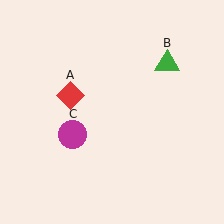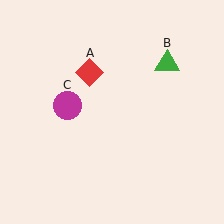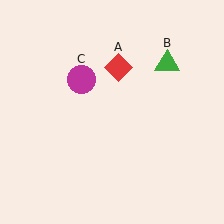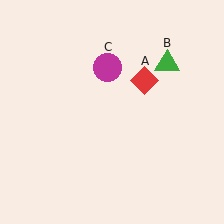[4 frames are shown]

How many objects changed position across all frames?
2 objects changed position: red diamond (object A), magenta circle (object C).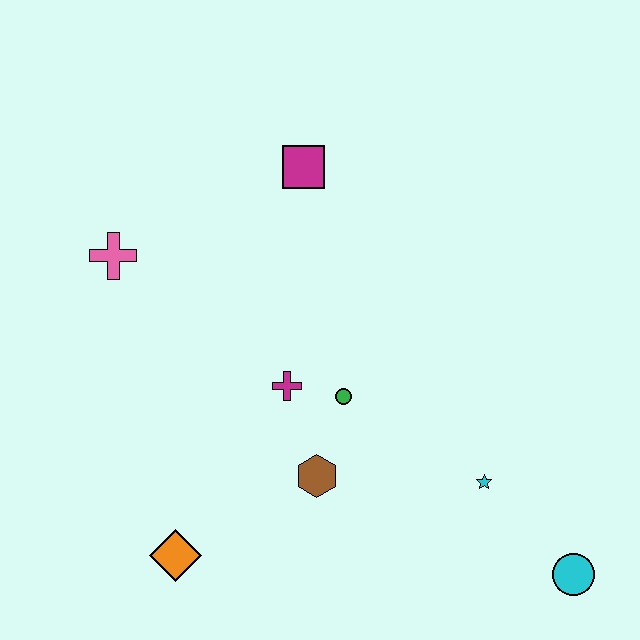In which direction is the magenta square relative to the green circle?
The magenta square is above the green circle.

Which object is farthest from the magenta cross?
The cyan circle is farthest from the magenta cross.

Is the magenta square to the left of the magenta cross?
No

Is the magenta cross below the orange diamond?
No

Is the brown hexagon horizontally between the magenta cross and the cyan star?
Yes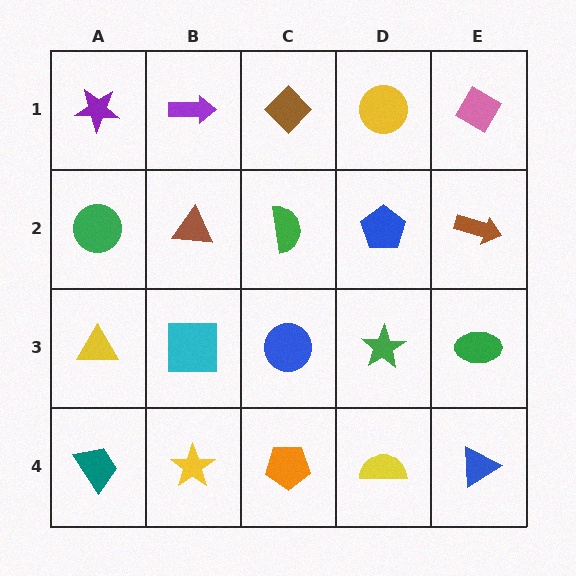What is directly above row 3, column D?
A blue pentagon.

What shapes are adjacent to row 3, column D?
A blue pentagon (row 2, column D), a yellow semicircle (row 4, column D), a blue circle (row 3, column C), a green ellipse (row 3, column E).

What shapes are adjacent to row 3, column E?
A brown arrow (row 2, column E), a blue triangle (row 4, column E), a green star (row 3, column D).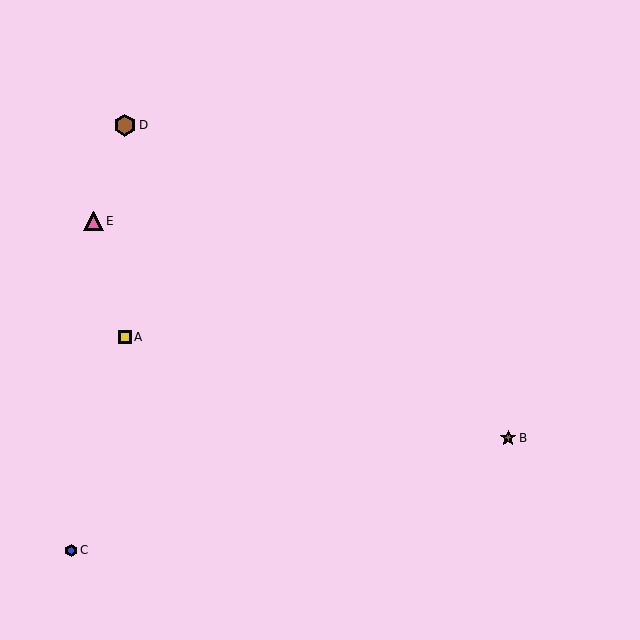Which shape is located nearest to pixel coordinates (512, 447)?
The brown star (labeled B) at (508, 438) is nearest to that location.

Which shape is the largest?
The brown hexagon (labeled D) is the largest.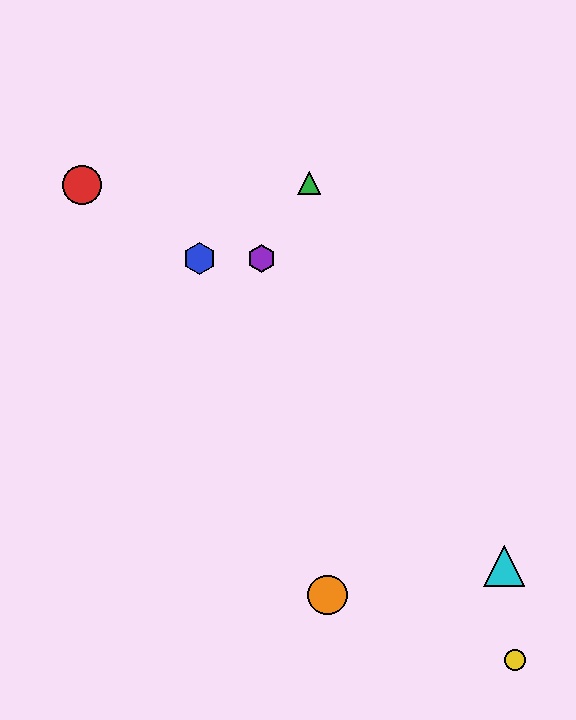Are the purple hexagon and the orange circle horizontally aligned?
No, the purple hexagon is at y≈258 and the orange circle is at y≈595.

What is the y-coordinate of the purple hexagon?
The purple hexagon is at y≈258.